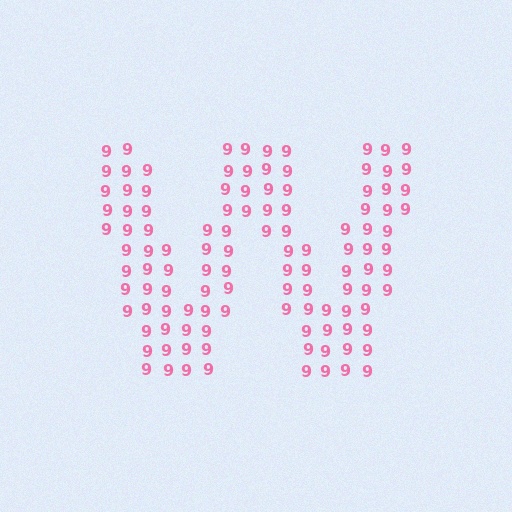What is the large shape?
The large shape is the letter W.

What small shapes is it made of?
It is made of small digit 9's.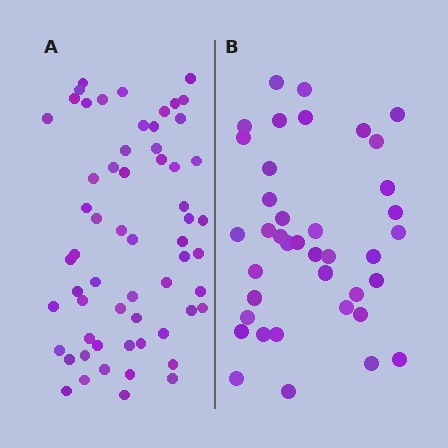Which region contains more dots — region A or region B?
Region A (the left region) has more dots.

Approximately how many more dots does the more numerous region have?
Region A has approximately 20 more dots than region B.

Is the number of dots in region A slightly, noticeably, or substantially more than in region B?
Region A has substantially more. The ratio is roughly 1.5 to 1.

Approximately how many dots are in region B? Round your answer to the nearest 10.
About 40 dots. (The exact count is 39, which rounds to 40.)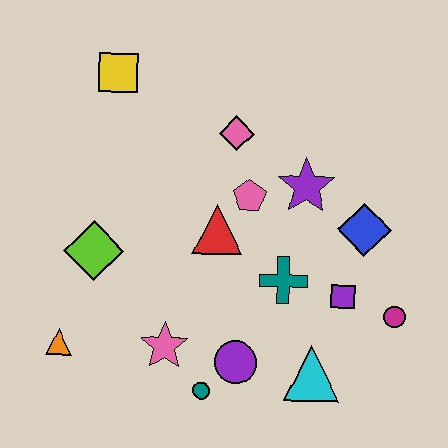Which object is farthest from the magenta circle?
The yellow square is farthest from the magenta circle.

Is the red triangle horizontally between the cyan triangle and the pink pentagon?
No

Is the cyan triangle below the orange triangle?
Yes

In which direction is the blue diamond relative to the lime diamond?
The blue diamond is to the right of the lime diamond.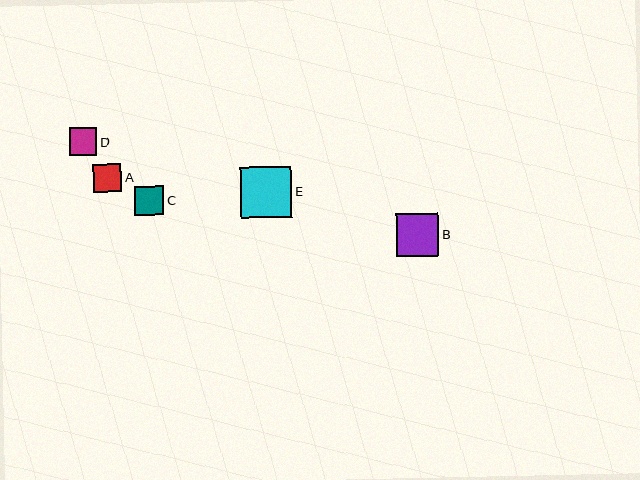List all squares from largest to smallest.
From largest to smallest: E, B, C, A, D.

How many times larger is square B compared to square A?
Square B is approximately 1.5 times the size of square A.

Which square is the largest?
Square E is the largest with a size of approximately 51 pixels.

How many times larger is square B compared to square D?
Square B is approximately 1.5 times the size of square D.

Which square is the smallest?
Square D is the smallest with a size of approximately 28 pixels.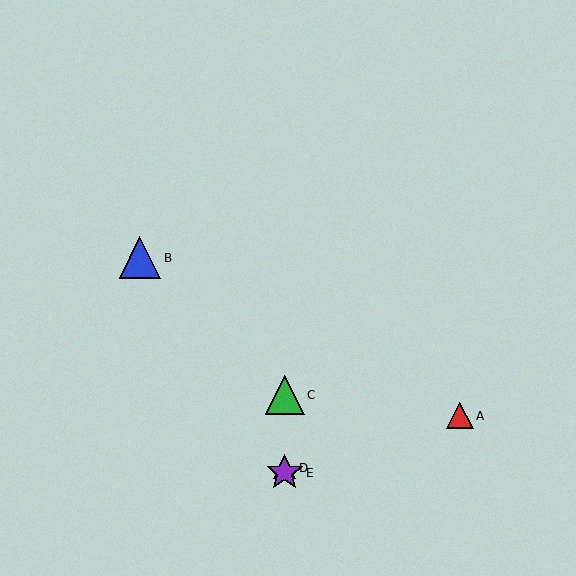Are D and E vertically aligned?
Yes, both are at x≈285.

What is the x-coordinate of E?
Object E is at x≈285.